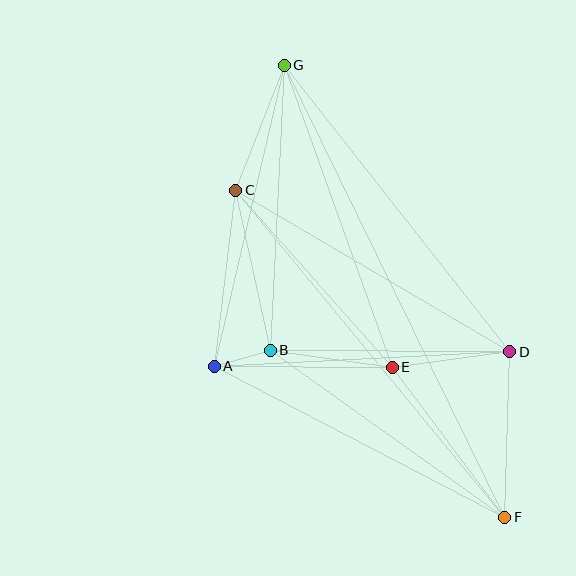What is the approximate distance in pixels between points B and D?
The distance between B and D is approximately 240 pixels.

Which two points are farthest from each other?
Points F and G are farthest from each other.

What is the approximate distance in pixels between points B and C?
The distance between B and C is approximately 164 pixels.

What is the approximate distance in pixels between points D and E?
The distance between D and E is approximately 119 pixels.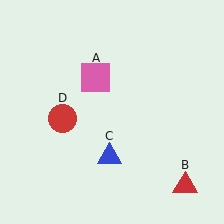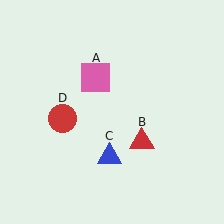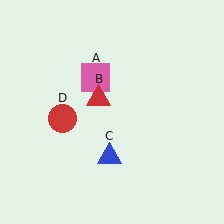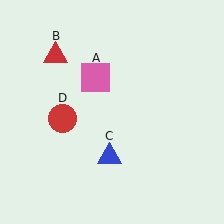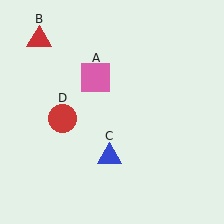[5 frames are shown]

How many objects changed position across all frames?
1 object changed position: red triangle (object B).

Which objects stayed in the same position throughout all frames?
Pink square (object A) and blue triangle (object C) and red circle (object D) remained stationary.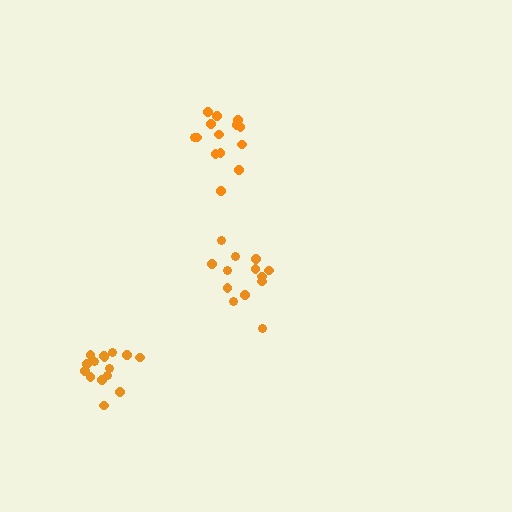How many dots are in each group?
Group 1: 13 dots, Group 2: 14 dots, Group 3: 15 dots (42 total).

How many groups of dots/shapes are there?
There are 3 groups.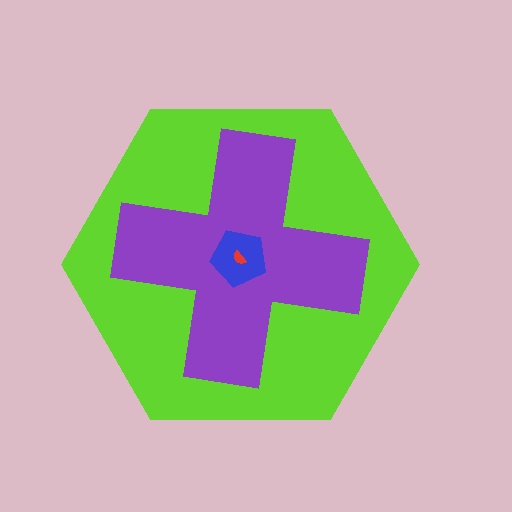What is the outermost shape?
The lime hexagon.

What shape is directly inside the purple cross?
The blue pentagon.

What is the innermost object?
The red semicircle.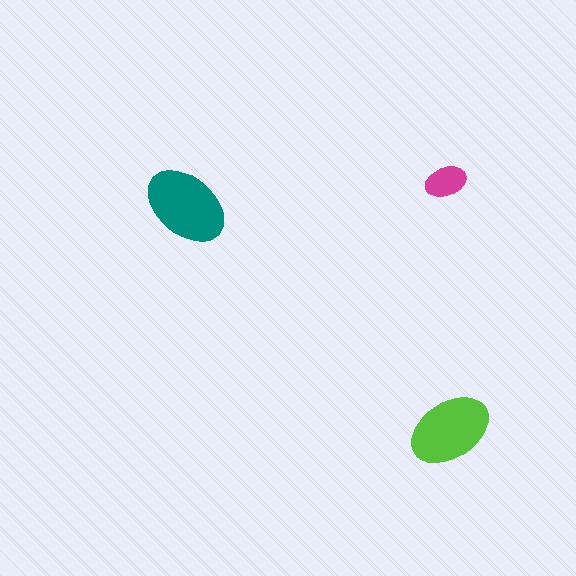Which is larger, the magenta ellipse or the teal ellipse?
The teal one.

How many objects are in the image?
There are 3 objects in the image.